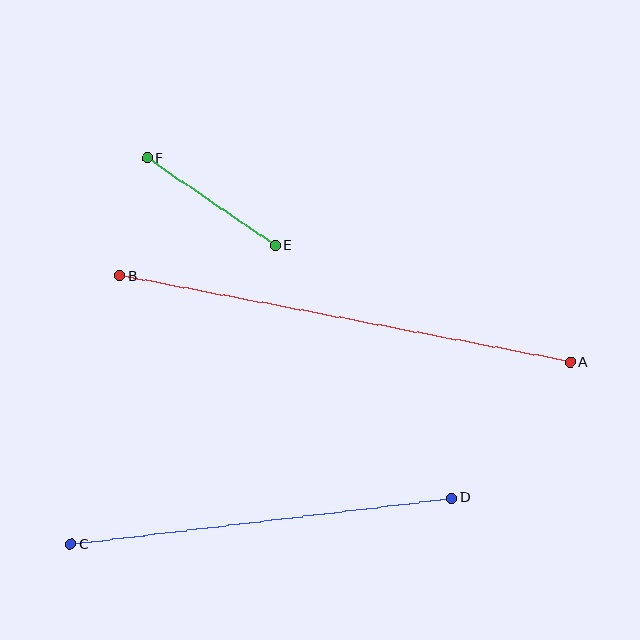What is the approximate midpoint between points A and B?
The midpoint is at approximately (345, 319) pixels.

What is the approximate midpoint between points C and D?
The midpoint is at approximately (261, 521) pixels.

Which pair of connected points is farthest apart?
Points A and B are farthest apart.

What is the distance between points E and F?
The distance is approximately 155 pixels.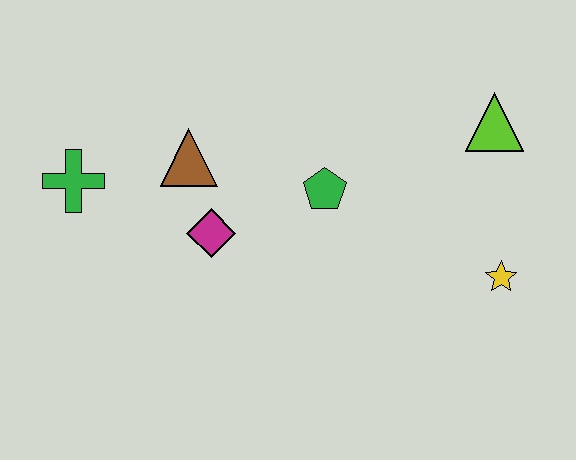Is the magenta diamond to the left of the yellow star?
Yes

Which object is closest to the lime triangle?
The yellow star is closest to the lime triangle.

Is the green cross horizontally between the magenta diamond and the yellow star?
No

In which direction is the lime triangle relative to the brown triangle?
The lime triangle is to the right of the brown triangle.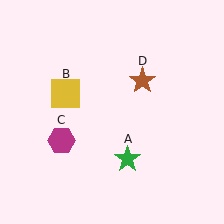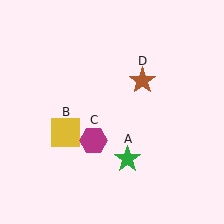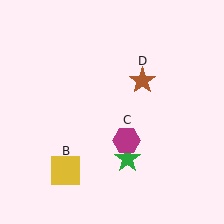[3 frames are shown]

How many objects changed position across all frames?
2 objects changed position: yellow square (object B), magenta hexagon (object C).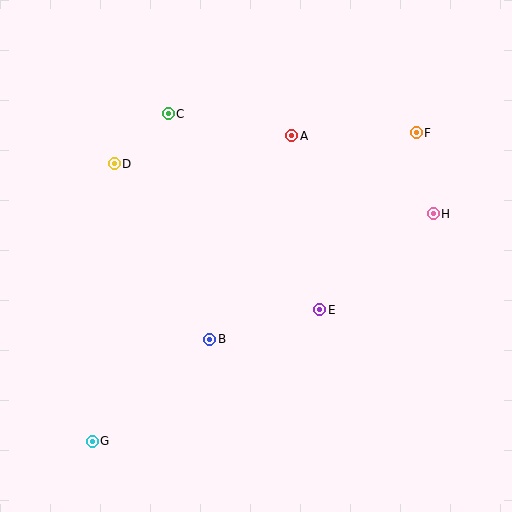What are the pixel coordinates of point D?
Point D is at (114, 164).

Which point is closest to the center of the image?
Point E at (320, 310) is closest to the center.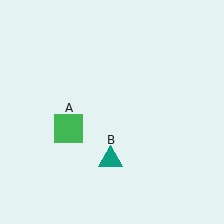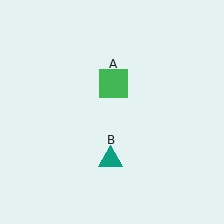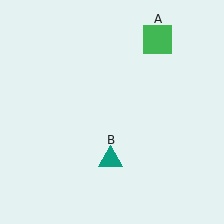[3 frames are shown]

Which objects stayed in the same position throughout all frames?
Teal triangle (object B) remained stationary.